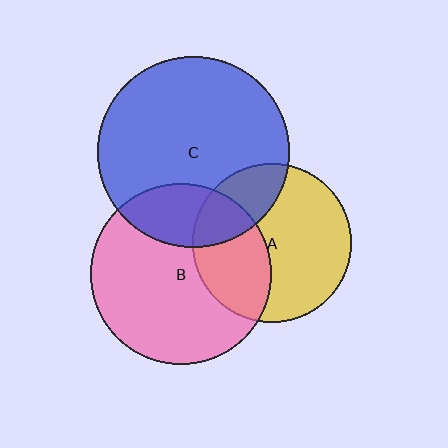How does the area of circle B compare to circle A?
Approximately 1.3 times.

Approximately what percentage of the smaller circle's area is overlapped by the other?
Approximately 25%.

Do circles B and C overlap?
Yes.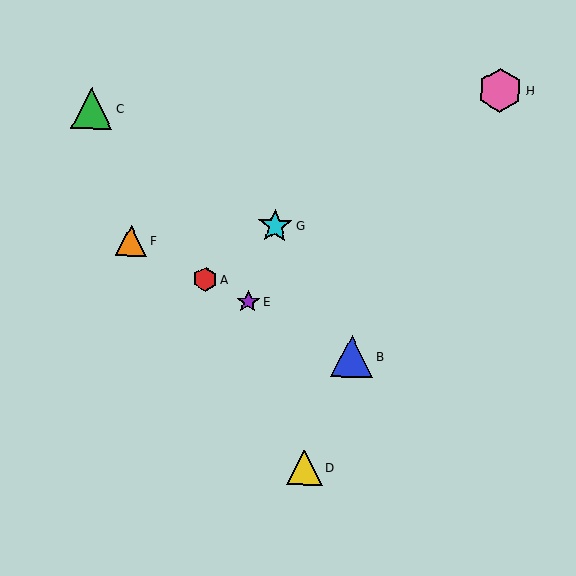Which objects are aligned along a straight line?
Objects A, B, E, F are aligned along a straight line.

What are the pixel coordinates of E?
Object E is at (248, 302).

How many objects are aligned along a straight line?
4 objects (A, B, E, F) are aligned along a straight line.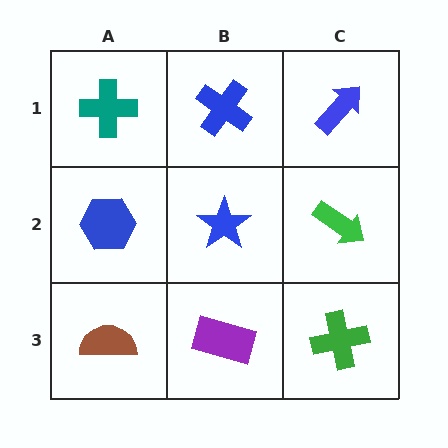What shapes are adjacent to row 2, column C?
A blue arrow (row 1, column C), a green cross (row 3, column C), a blue star (row 2, column B).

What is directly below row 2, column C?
A green cross.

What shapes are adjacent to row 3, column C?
A green arrow (row 2, column C), a purple rectangle (row 3, column B).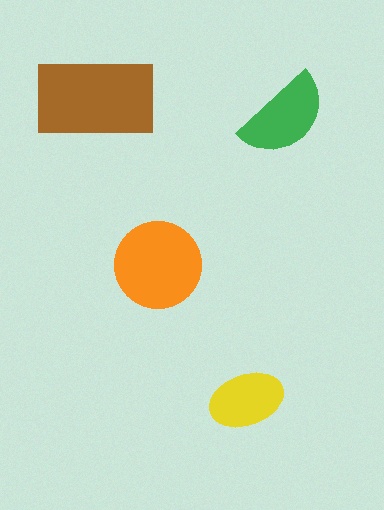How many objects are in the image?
There are 4 objects in the image.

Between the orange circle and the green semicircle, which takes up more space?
The orange circle.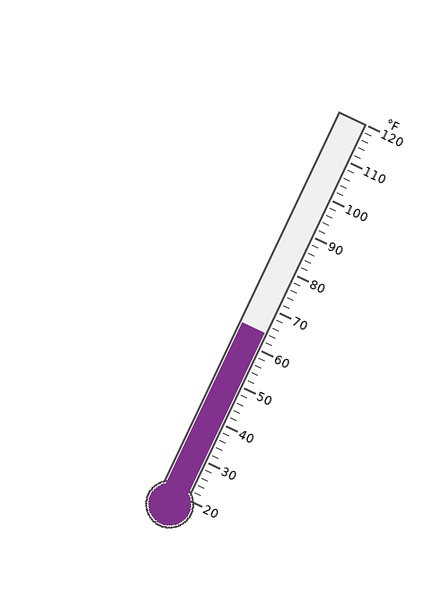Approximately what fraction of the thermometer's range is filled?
The thermometer is filled to approximately 45% of its range.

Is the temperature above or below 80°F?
The temperature is below 80°F.